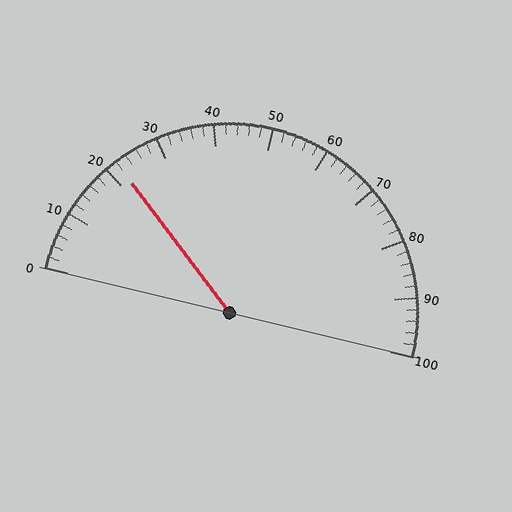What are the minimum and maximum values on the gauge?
The gauge ranges from 0 to 100.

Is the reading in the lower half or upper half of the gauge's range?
The reading is in the lower half of the range (0 to 100).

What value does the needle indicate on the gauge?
The needle indicates approximately 22.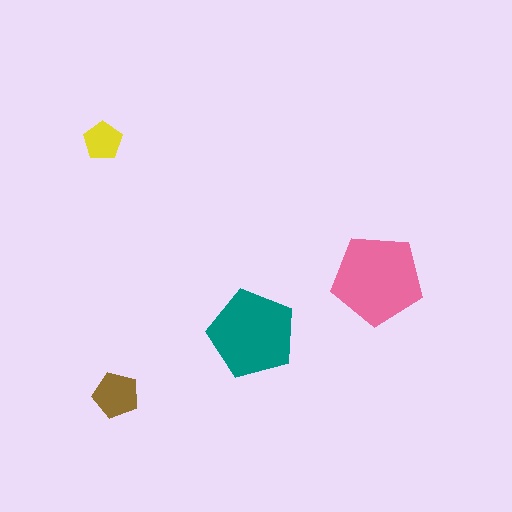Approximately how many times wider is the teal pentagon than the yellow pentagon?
About 2.5 times wider.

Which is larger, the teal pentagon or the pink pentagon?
The pink one.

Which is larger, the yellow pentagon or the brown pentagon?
The brown one.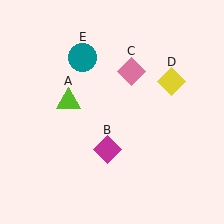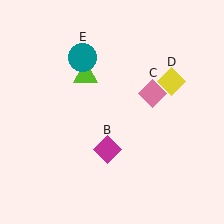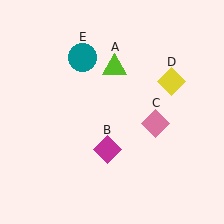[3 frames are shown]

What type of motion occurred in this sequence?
The lime triangle (object A), pink diamond (object C) rotated clockwise around the center of the scene.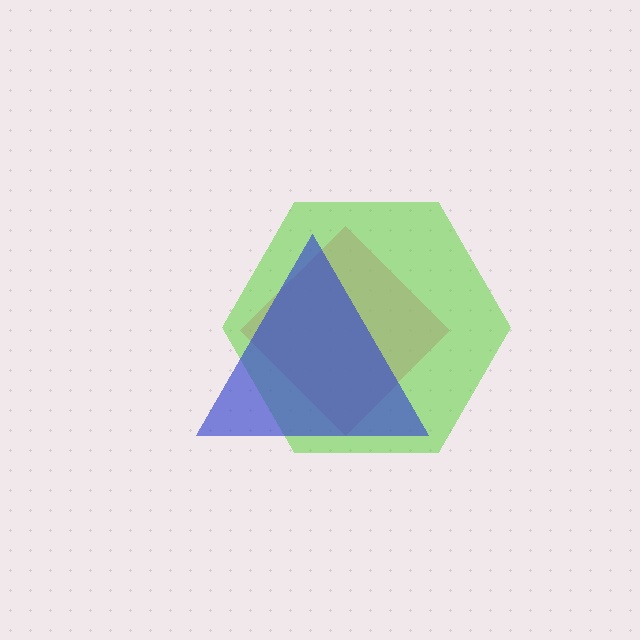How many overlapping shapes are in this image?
There are 3 overlapping shapes in the image.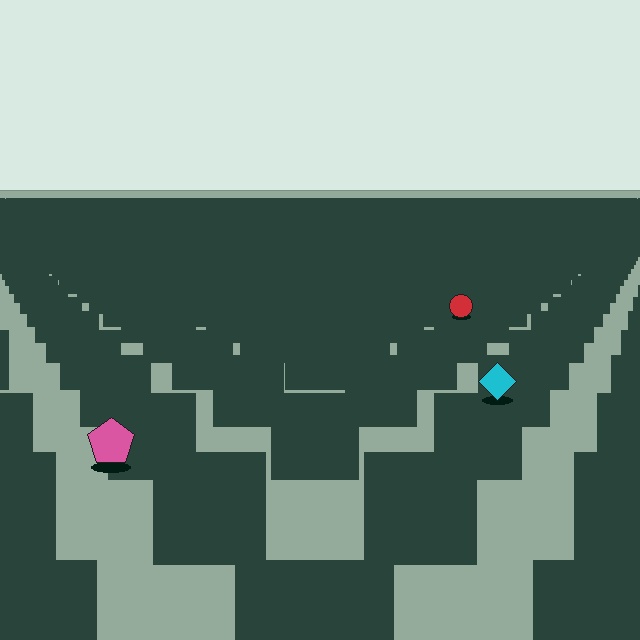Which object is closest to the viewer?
The pink pentagon is closest. The texture marks near it are larger and more spread out.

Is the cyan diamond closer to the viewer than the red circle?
Yes. The cyan diamond is closer — you can tell from the texture gradient: the ground texture is coarser near it.